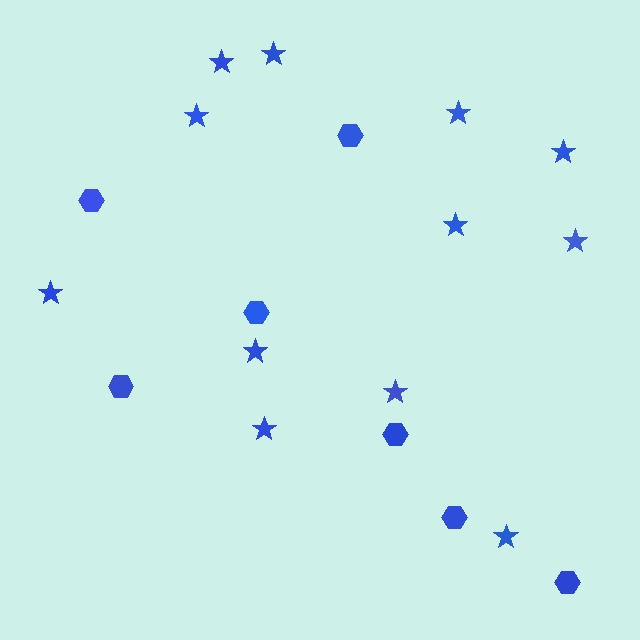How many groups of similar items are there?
There are 2 groups: one group of hexagons (7) and one group of stars (12).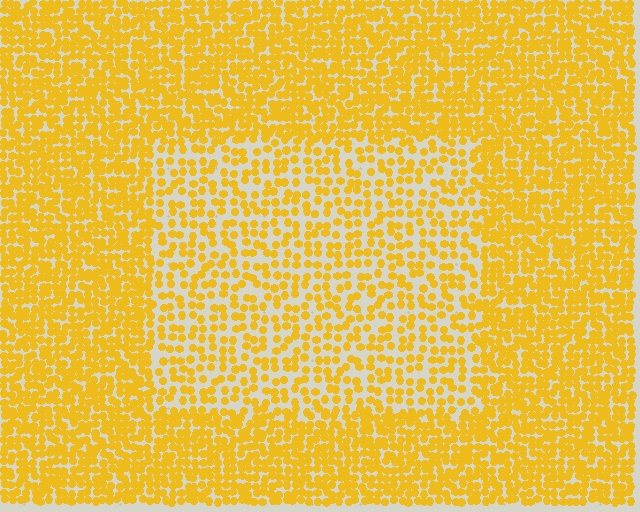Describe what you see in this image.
The image contains small yellow elements arranged at two different densities. A rectangle-shaped region is visible where the elements are less densely packed than the surrounding area.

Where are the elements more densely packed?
The elements are more densely packed outside the rectangle boundary.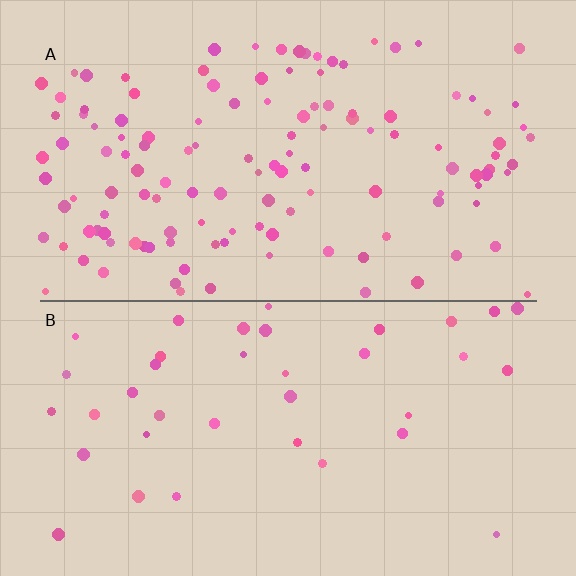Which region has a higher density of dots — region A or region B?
A (the top).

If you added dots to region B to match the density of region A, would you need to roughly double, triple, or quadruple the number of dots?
Approximately triple.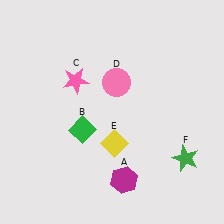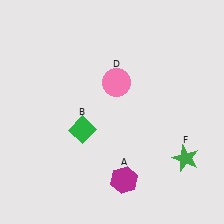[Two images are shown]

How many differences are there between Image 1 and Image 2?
There are 2 differences between the two images.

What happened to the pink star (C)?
The pink star (C) was removed in Image 2. It was in the top-left area of Image 1.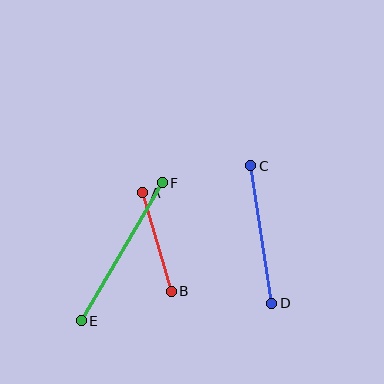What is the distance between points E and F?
The distance is approximately 160 pixels.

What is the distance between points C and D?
The distance is approximately 139 pixels.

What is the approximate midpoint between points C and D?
The midpoint is at approximately (261, 234) pixels.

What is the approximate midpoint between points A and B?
The midpoint is at approximately (157, 242) pixels.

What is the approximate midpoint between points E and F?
The midpoint is at approximately (122, 252) pixels.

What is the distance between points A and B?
The distance is approximately 102 pixels.